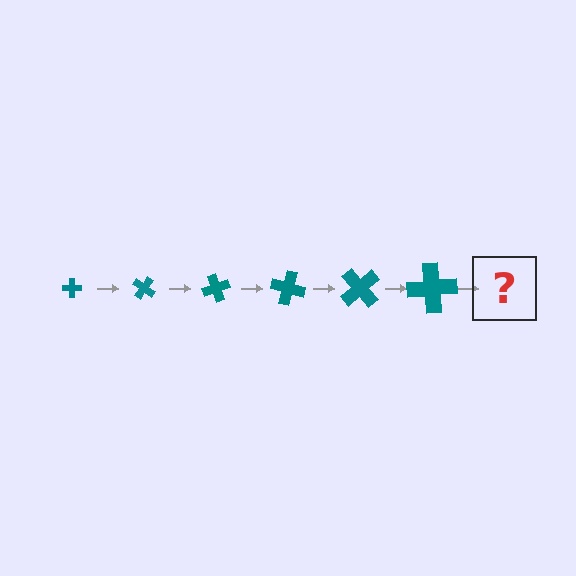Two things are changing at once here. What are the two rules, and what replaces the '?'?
The two rules are that the cross grows larger each step and it rotates 35 degrees each step. The '?' should be a cross, larger than the previous one and rotated 210 degrees from the start.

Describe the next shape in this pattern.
It should be a cross, larger than the previous one and rotated 210 degrees from the start.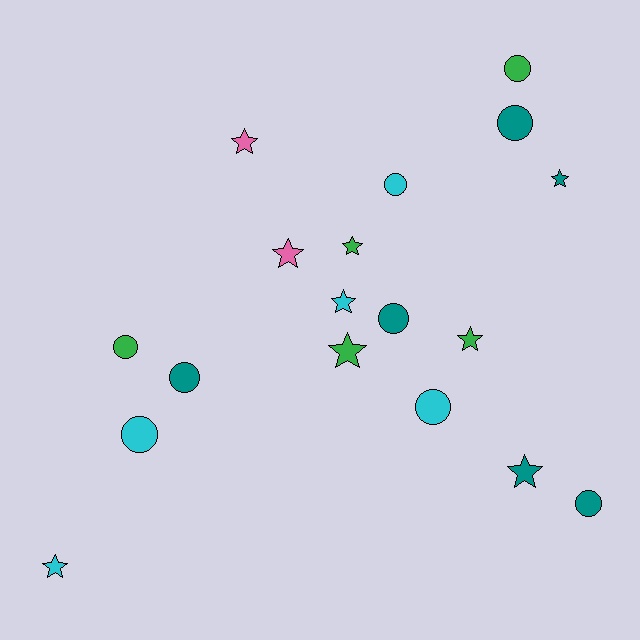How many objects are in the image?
There are 18 objects.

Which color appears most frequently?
Teal, with 6 objects.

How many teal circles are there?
There are 4 teal circles.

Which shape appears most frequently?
Star, with 9 objects.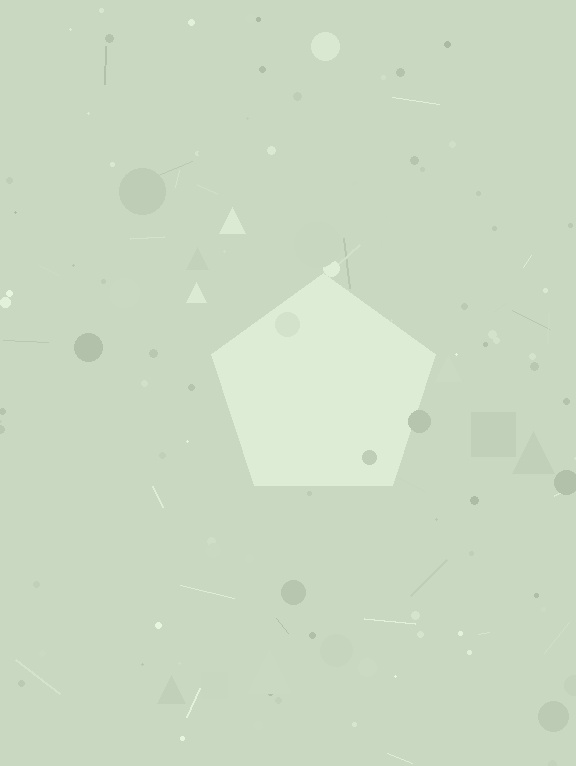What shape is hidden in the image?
A pentagon is hidden in the image.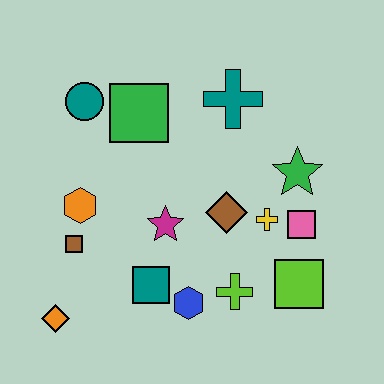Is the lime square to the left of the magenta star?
No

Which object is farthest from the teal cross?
The orange diamond is farthest from the teal cross.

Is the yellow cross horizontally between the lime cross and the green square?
No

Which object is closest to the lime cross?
The blue hexagon is closest to the lime cross.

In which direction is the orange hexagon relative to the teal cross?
The orange hexagon is to the left of the teal cross.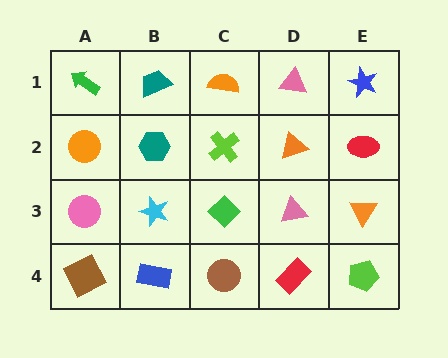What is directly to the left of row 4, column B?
A brown square.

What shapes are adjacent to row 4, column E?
An orange triangle (row 3, column E), a red rectangle (row 4, column D).